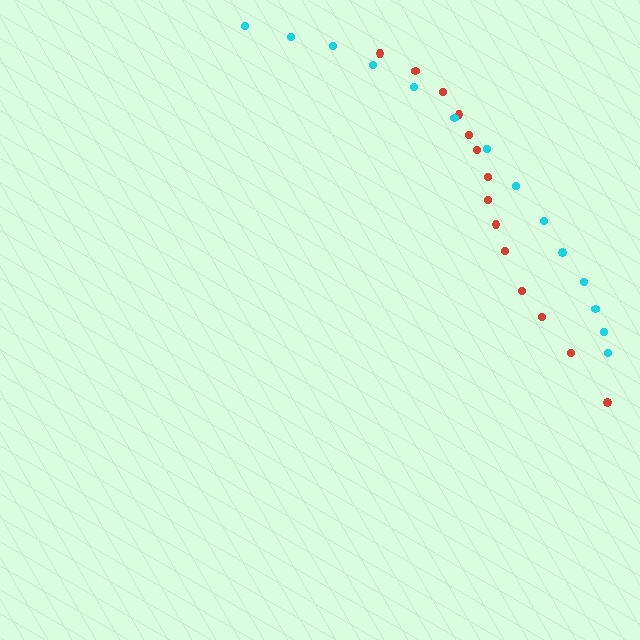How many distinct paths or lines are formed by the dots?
There are 2 distinct paths.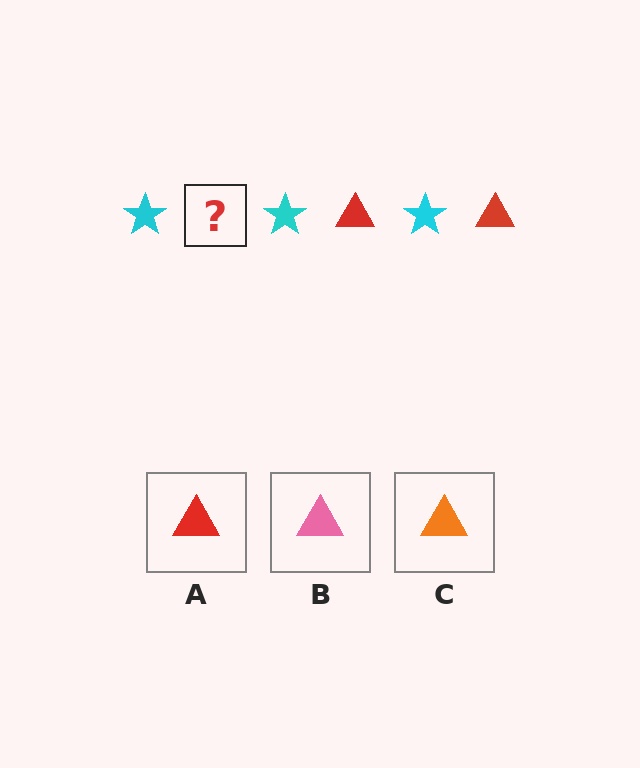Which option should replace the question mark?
Option A.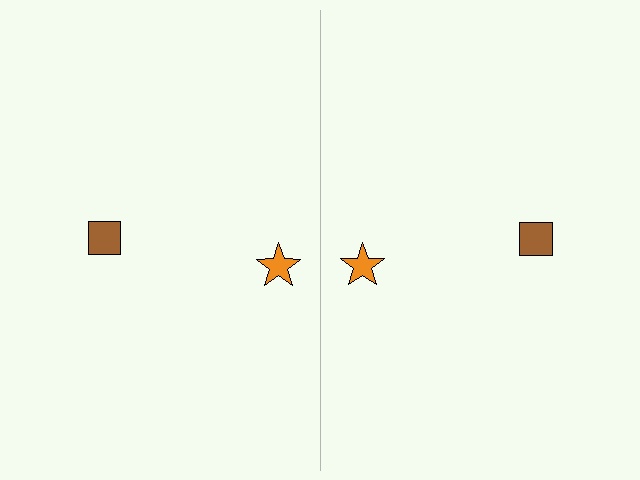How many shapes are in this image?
There are 4 shapes in this image.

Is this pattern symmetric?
Yes, this pattern has bilateral (reflection) symmetry.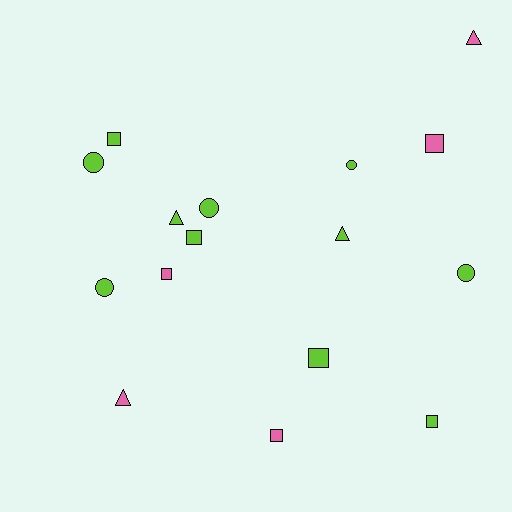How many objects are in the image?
There are 16 objects.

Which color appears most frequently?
Lime, with 11 objects.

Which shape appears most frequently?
Square, with 7 objects.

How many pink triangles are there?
There are 2 pink triangles.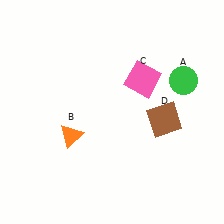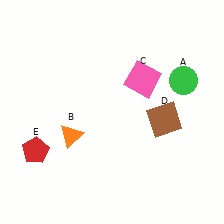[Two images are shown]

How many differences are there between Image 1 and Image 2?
There is 1 difference between the two images.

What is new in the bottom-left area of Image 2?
A red pentagon (E) was added in the bottom-left area of Image 2.